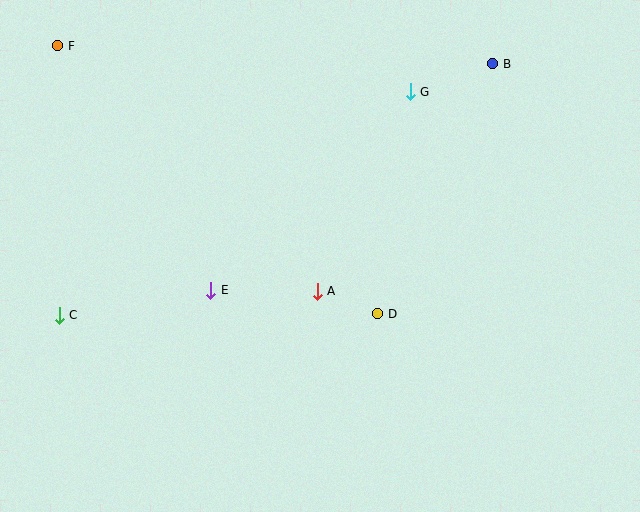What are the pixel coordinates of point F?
Point F is at (58, 46).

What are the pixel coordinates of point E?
Point E is at (211, 290).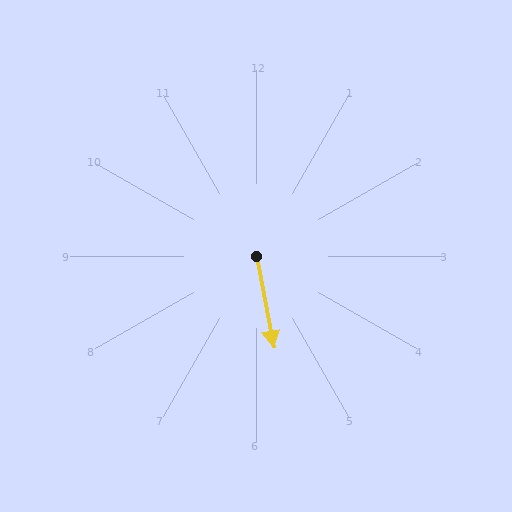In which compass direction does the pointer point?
South.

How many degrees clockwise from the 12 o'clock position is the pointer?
Approximately 169 degrees.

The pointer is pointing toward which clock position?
Roughly 6 o'clock.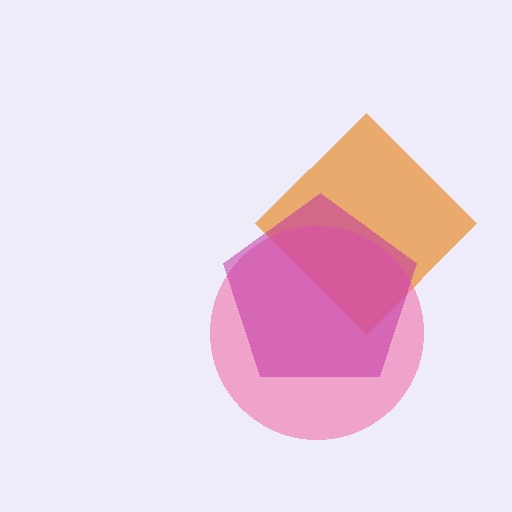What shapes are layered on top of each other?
The layered shapes are: an orange diamond, a pink circle, a magenta pentagon.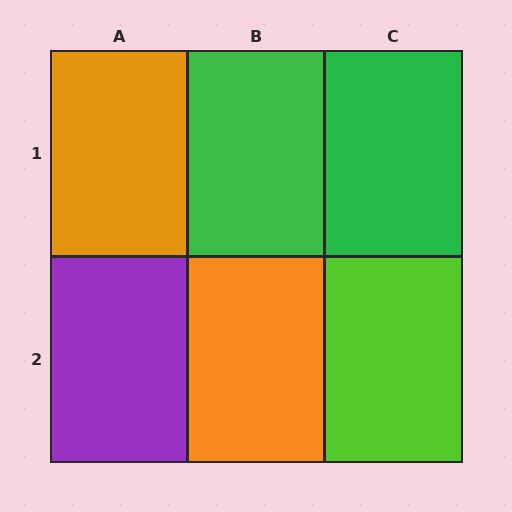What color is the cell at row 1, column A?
Orange.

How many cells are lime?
1 cell is lime.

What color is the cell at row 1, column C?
Green.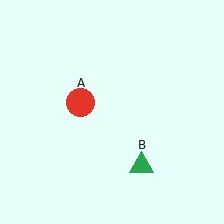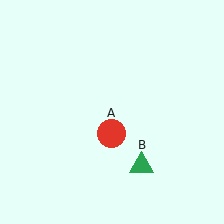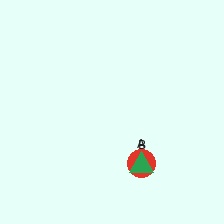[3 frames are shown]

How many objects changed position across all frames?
1 object changed position: red circle (object A).